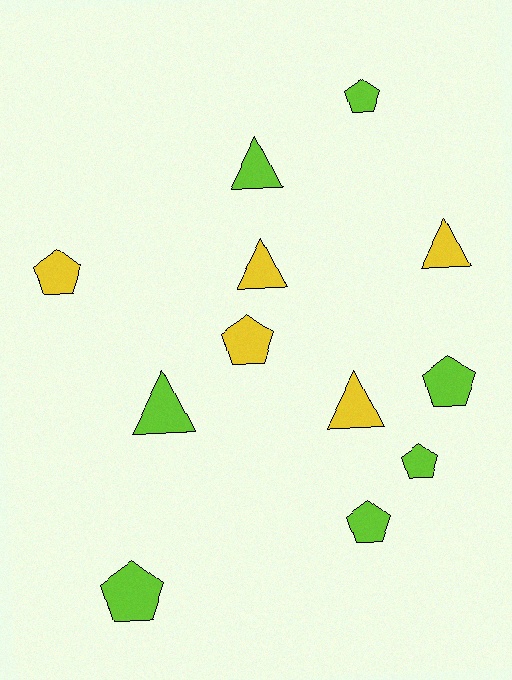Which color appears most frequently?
Lime, with 7 objects.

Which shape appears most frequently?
Pentagon, with 7 objects.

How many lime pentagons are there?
There are 5 lime pentagons.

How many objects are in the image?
There are 12 objects.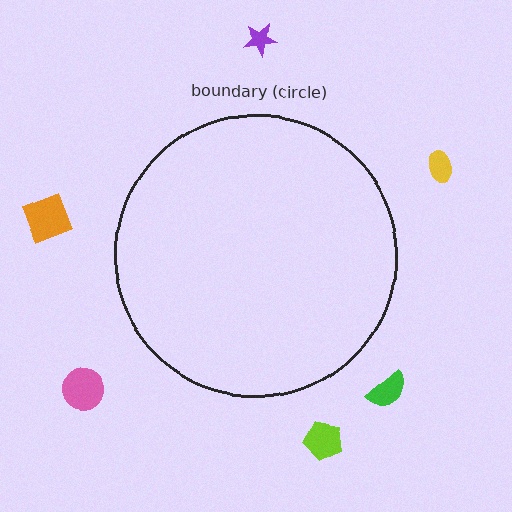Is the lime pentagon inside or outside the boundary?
Outside.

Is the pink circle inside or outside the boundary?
Outside.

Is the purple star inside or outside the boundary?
Outside.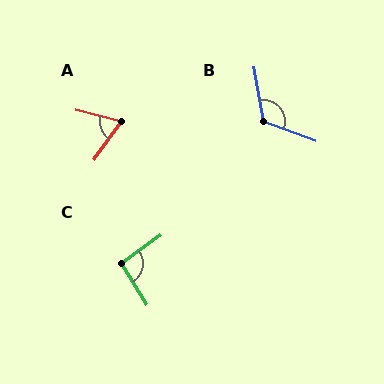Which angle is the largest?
B, at approximately 119 degrees.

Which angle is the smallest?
A, at approximately 69 degrees.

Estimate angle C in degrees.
Approximately 94 degrees.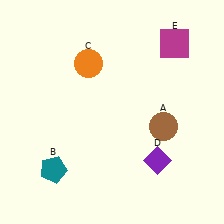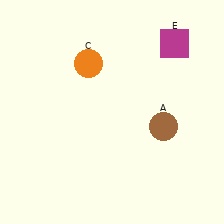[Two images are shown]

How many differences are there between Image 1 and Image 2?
There are 2 differences between the two images.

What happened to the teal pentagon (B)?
The teal pentagon (B) was removed in Image 2. It was in the bottom-left area of Image 1.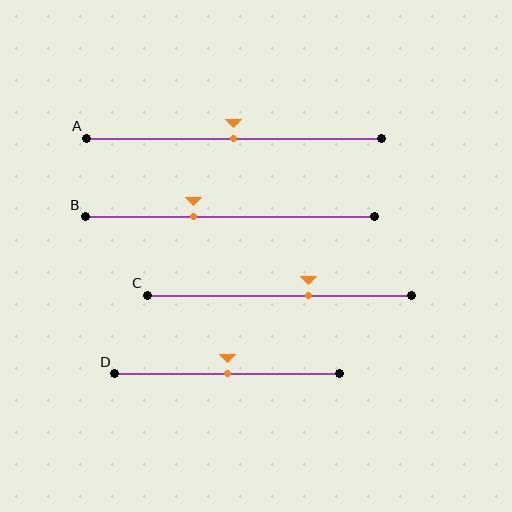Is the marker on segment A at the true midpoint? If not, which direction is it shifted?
Yes, the marker on segment A is at the true midpoint.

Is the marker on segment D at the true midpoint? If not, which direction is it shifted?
Yes, the marker on segment D is at the true midpoint.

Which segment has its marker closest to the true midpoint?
Segment A has its marker closest to the true midpoint.